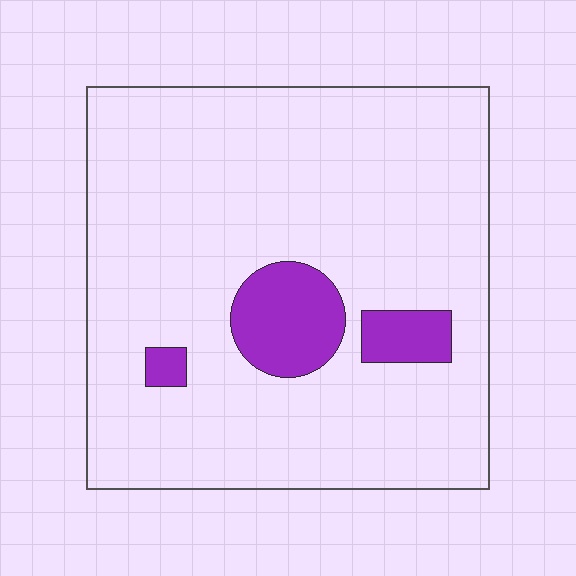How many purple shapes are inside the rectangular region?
3.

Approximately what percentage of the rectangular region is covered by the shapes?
Approximately 10%.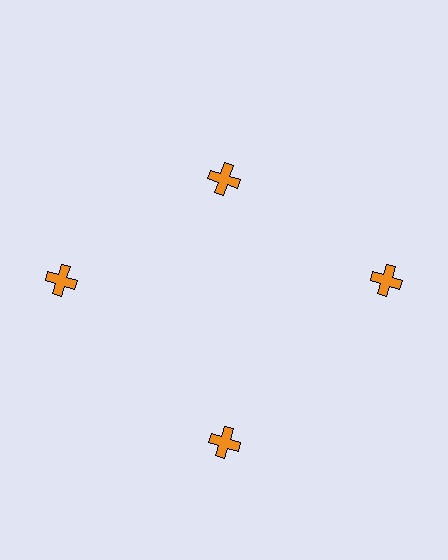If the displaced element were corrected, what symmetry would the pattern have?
It would have 4-fold rotational symmetry — the pattern would map onto itself every 90 degrees.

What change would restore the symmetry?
The symmetry would be restored by moving it outward, back onto the ring so that all 4 crosses sit at equal angles and equal distance from the center.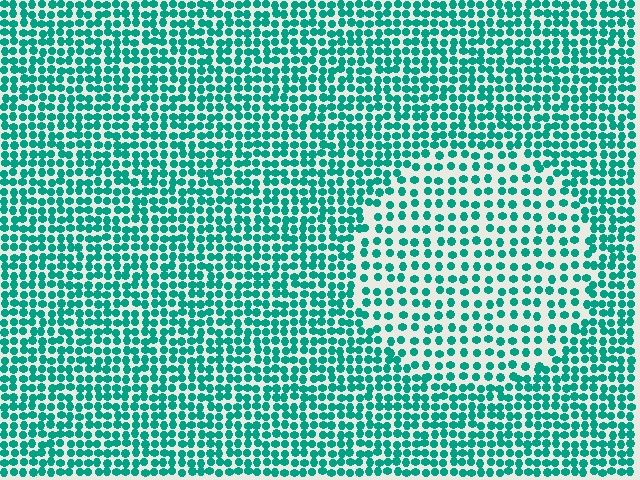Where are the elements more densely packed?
The elements are more densely packed outside the circle boundary.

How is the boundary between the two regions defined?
The boundary is defined by a change in element density (approximately 1.8x ratio). All elements are the same color, size, and shape.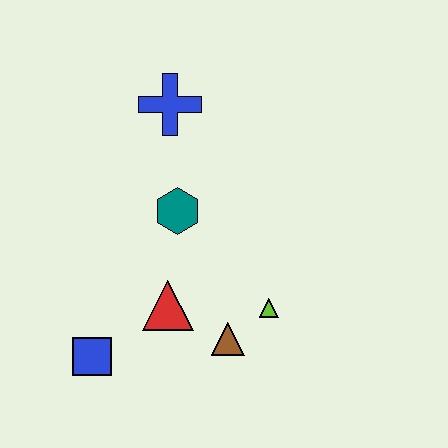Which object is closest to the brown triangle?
The lime triangle is closest to the brown triangle.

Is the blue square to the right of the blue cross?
No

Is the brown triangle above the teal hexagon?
No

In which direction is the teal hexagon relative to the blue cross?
The teal hexagon is below the blue cross.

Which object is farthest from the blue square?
The blue cross is farthest from the blue square.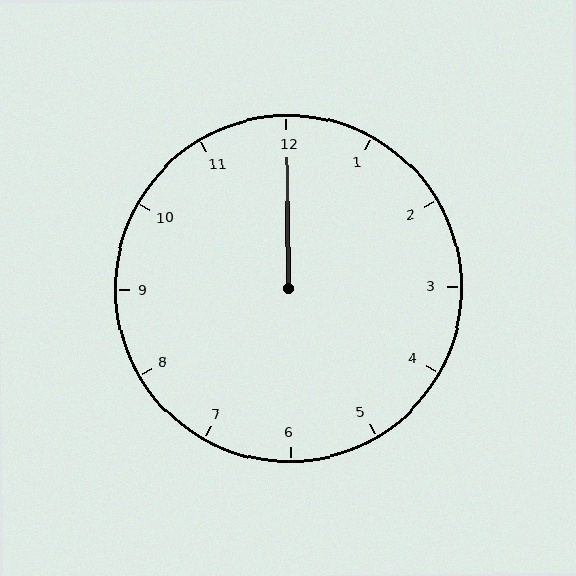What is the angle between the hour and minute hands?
Approximately 0 degrees.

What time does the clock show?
12:00.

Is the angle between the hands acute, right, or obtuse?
It is acute.